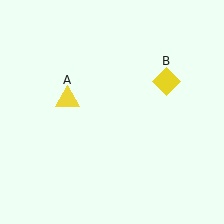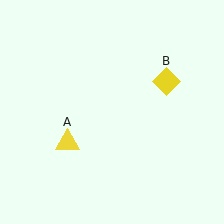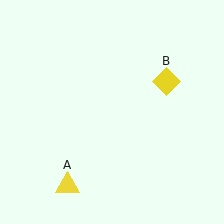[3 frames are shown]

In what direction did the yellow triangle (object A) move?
The yellow triangle (object A) moved down.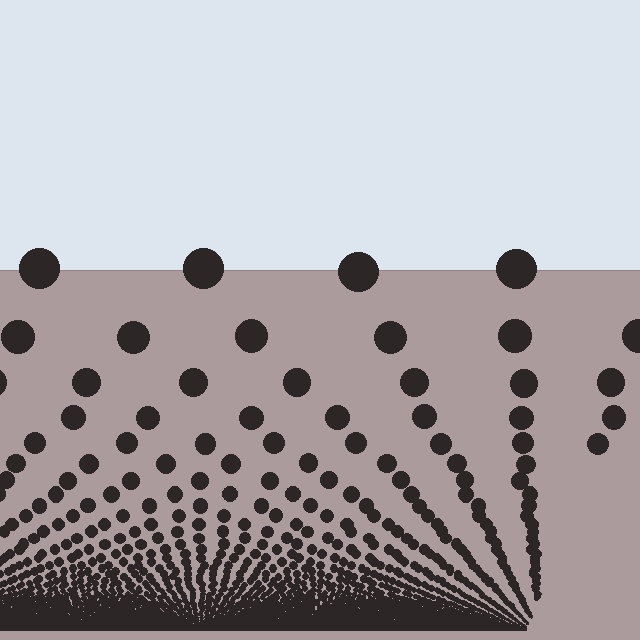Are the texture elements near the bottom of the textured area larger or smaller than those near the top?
Smaller. The gradient is inverted — elements near the bottom are smaller and denser.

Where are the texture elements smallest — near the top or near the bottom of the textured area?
Near the bottom.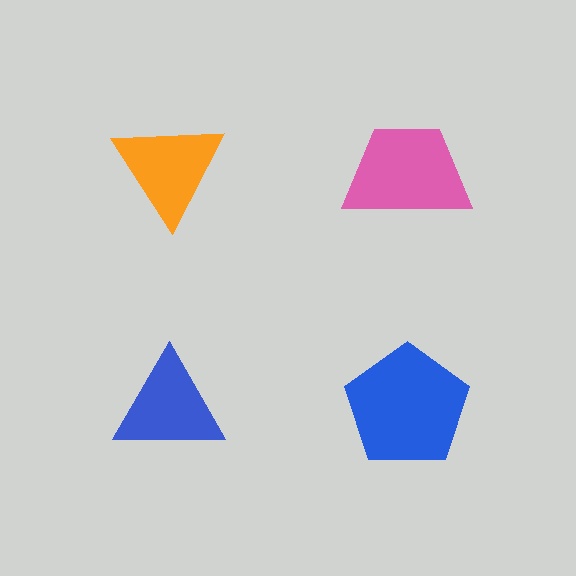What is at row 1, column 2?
A pink trapezoid.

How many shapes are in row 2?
2 shapes.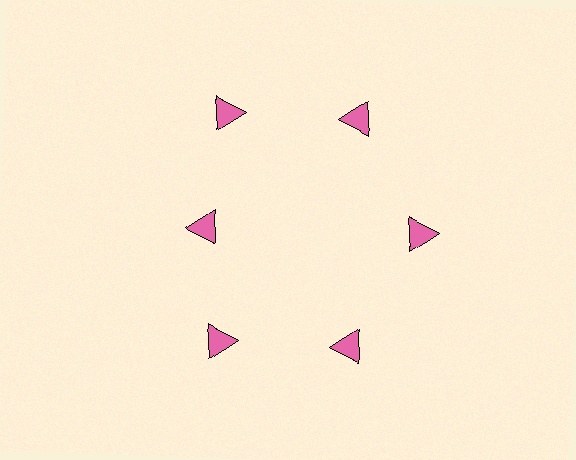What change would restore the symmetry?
The symmetry would be restored by moving it outward, back onto the ring so that all 6 triangles sit at equal angles and equal distance from the center.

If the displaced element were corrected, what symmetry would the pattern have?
It would have 6-fold rotational symmetry — the pattern would map onto itself every 60 degrees.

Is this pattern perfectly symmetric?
No. The 6 pink triangles are arranged in a ring, but one element near the 9 o'clock position is pulled inward toward the center, breaking the 6-fold rotational symmetry.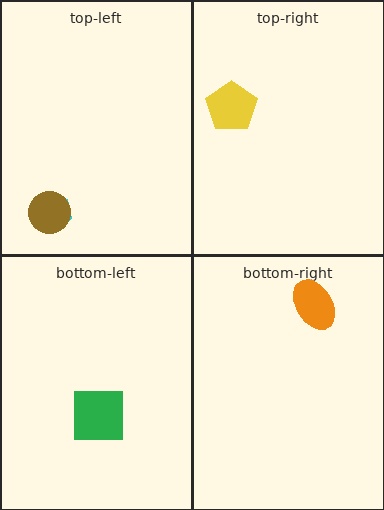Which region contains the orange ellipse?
The bottom-right region.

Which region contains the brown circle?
The top-left region.